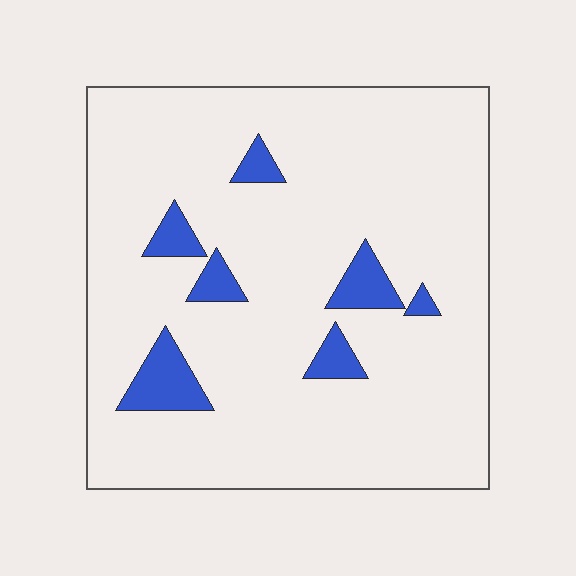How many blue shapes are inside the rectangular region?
7.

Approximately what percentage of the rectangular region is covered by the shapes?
Approximately 10%.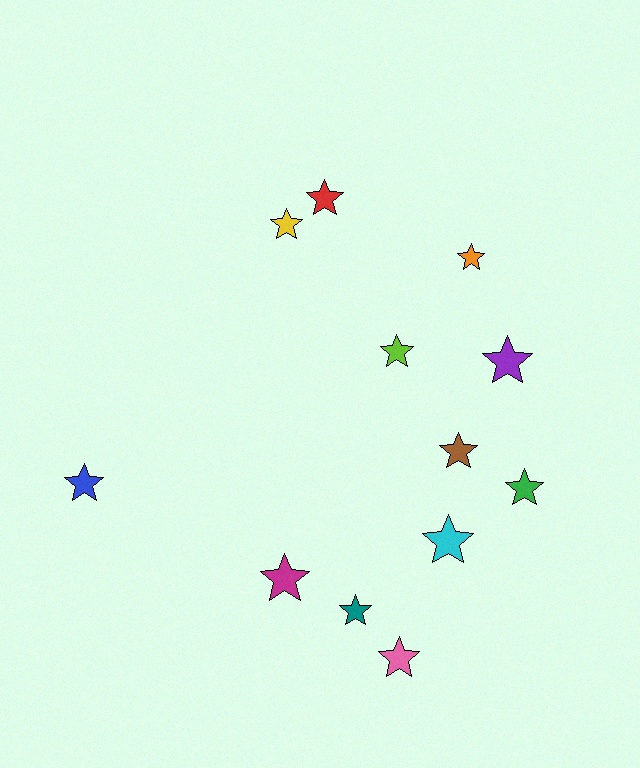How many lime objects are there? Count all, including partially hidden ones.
There is 1 lime object.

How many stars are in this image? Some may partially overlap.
There are 12 stars.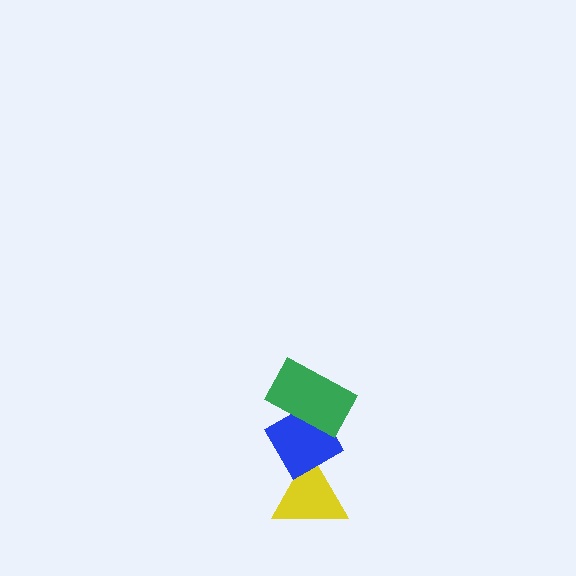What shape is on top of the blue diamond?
The green rectangle is on top of the blue diamond.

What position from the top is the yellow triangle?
The yellow triangle is 3rd from the top.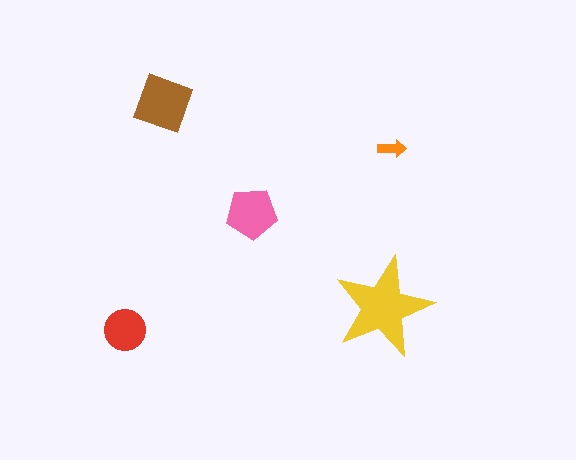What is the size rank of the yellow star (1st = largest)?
1st.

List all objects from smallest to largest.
The orange arrow, the red circle, the pink pentagon, the brown diamond, the yellow star.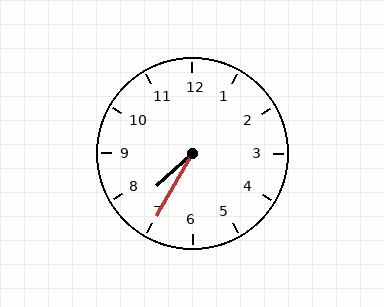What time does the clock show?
7:35.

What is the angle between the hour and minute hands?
Approximately 18 degrees.